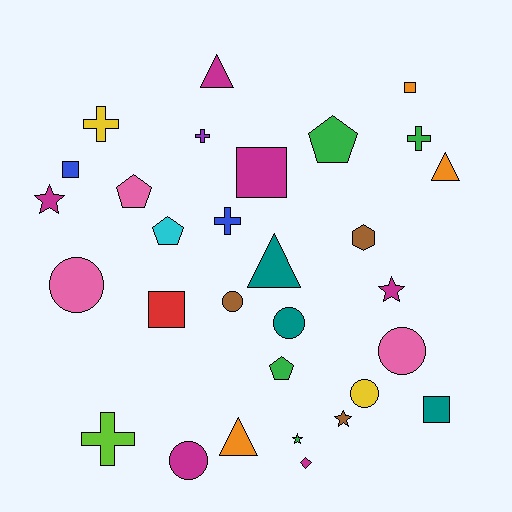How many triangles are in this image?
There are 4 triangles.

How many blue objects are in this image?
There are 2 blue objects.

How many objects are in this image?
There are 30 objects.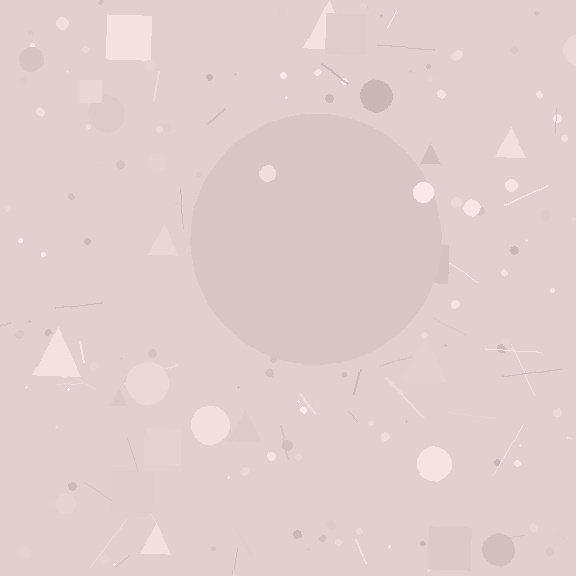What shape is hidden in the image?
A circle is hidden in the image.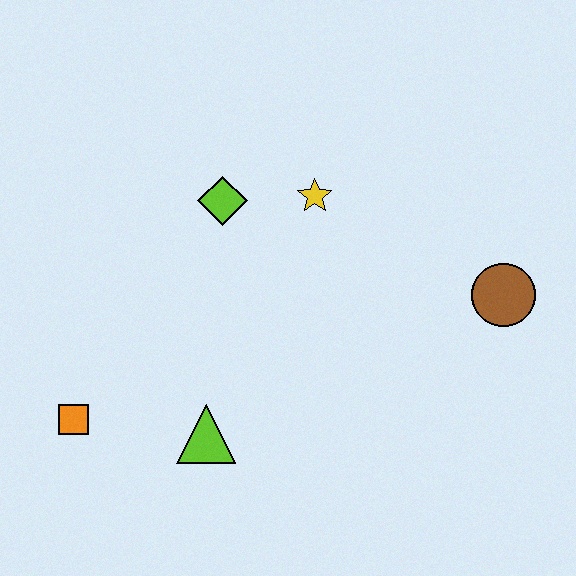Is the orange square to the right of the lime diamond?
No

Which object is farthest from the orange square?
The brown circle is farthest from the orange square.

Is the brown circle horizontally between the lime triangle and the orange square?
No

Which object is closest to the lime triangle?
The orange square is closest to the lime triangle.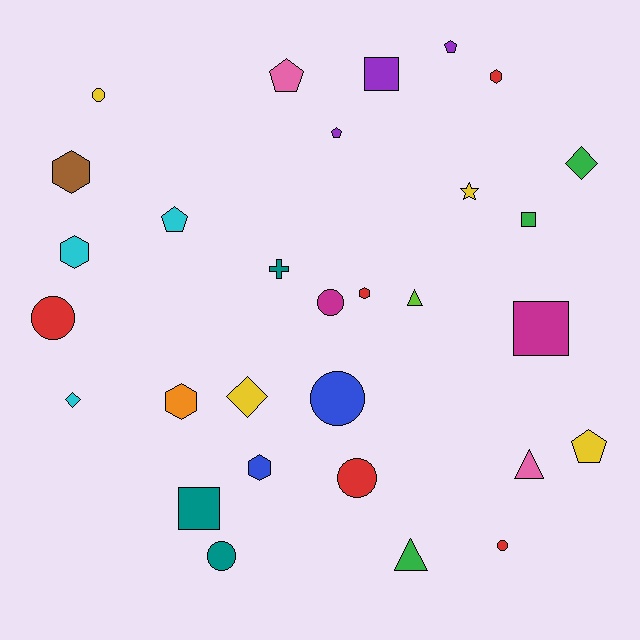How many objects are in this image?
There are 30 objects.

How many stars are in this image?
There is 1 star.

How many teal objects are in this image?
There are 3 teal objects.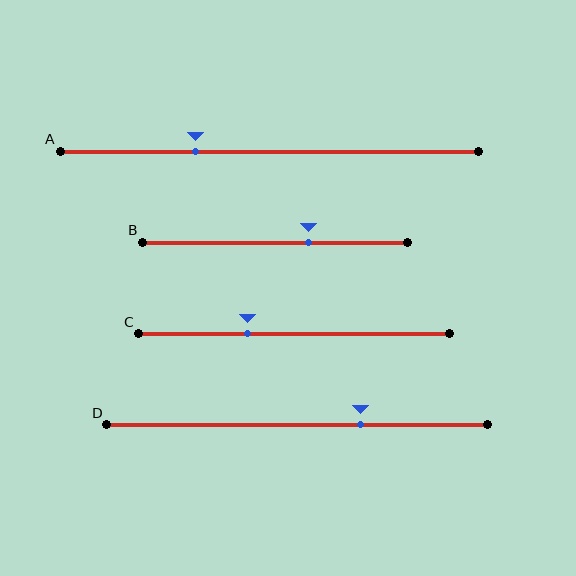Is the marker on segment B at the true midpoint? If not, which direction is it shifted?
No, the marker on segment B is shifted to the right by about 13% of the segment length.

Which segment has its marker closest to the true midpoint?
Segment B has its marker closest to the true midpoint.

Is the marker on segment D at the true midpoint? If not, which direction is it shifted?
No, the marker on segment D is shifted to the right by about 17% of the segment length.